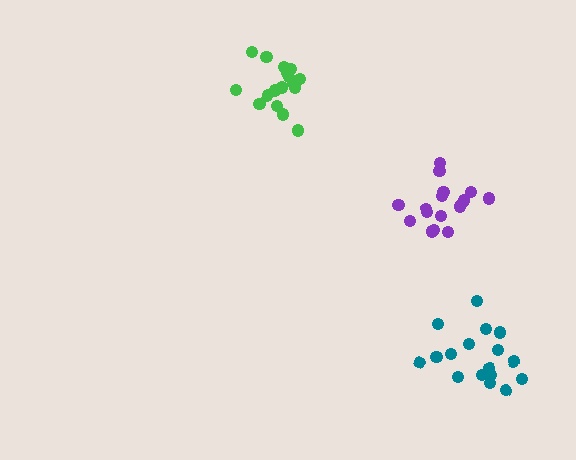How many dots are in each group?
Group 1: 17 dots, Group 2: 17 dots, Group 3: 18 dots (52 total).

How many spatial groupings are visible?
There are 3 spatial groupings.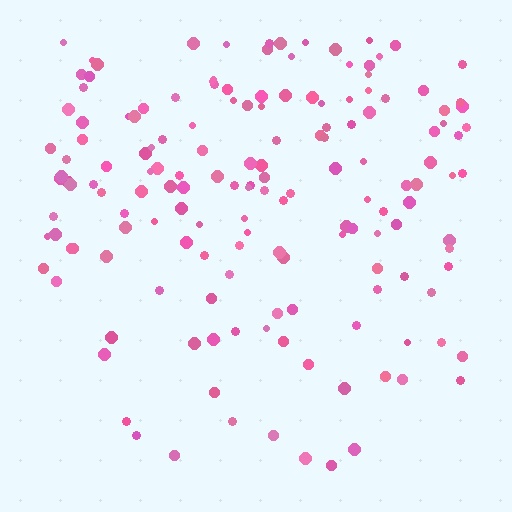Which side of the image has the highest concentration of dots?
The top.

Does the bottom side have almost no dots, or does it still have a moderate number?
Still a moderate number, just noticeably fewer than the top.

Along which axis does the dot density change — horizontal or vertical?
Vertical.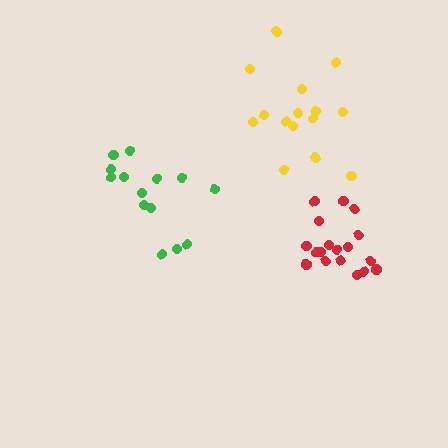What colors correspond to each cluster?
The clusters are colored: red, yellow, green.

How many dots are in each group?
Group 1: 18 dots, Group 2: 15 dots, Group 3: 14 dots (47 total).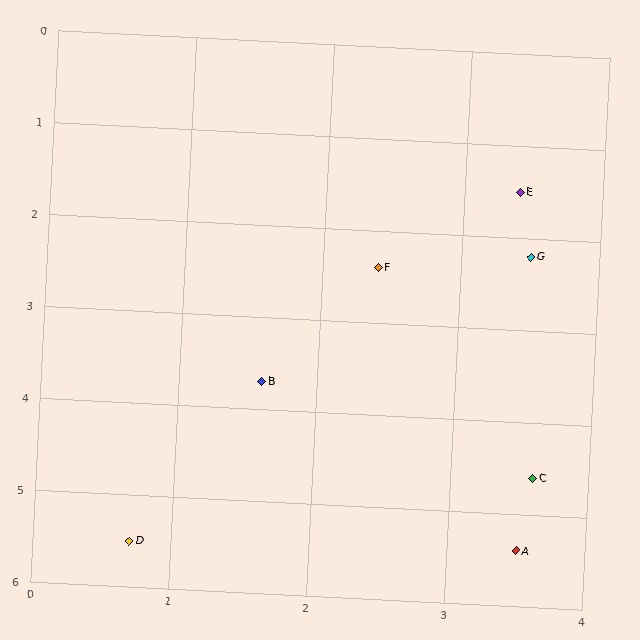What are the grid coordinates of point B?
Point B is at approximately (1.6, 3.7).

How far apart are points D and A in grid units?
Points D and A are about 2.8 grid units apart.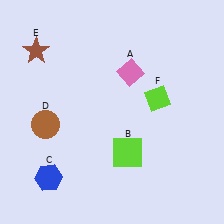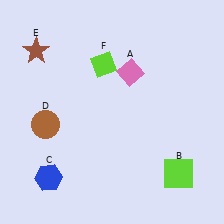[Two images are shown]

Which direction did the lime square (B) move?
The lime square (B) moved right.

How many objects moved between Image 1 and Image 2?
2 objects moved between the two images.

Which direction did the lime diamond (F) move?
The lime diamond (F) moved left.